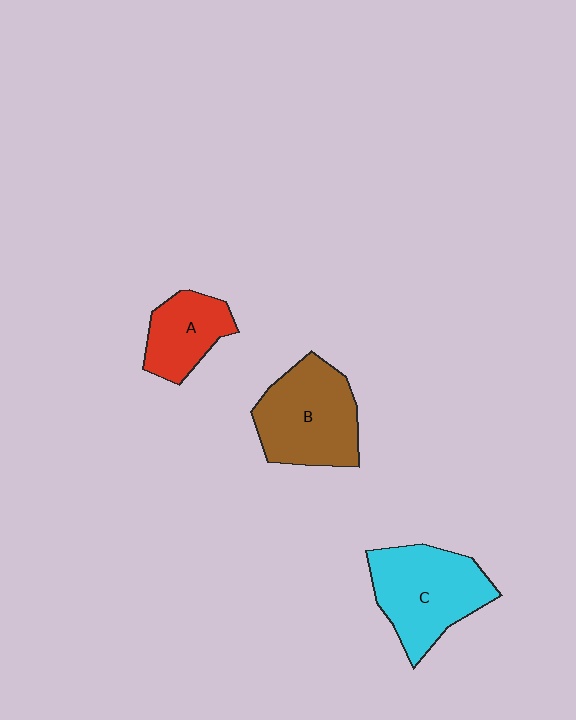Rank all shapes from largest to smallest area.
From largest to smallest: C (cyan), B (brown), A (red).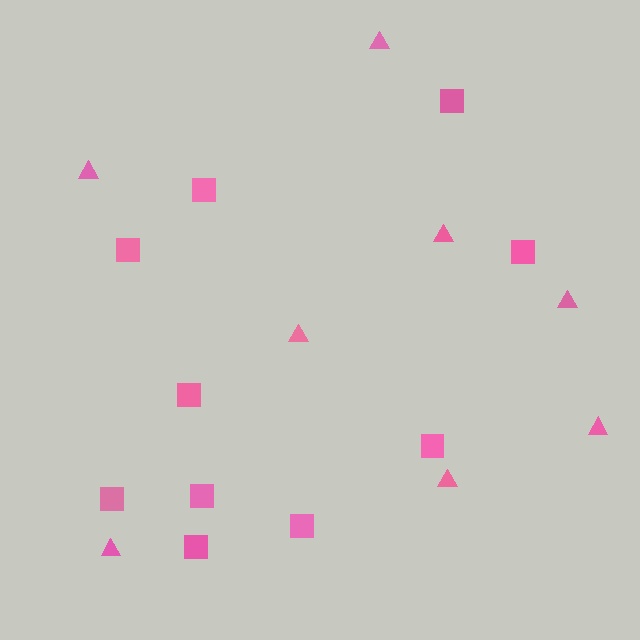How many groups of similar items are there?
There are 2 groups: one group of triangles (8) and one group of squares (10).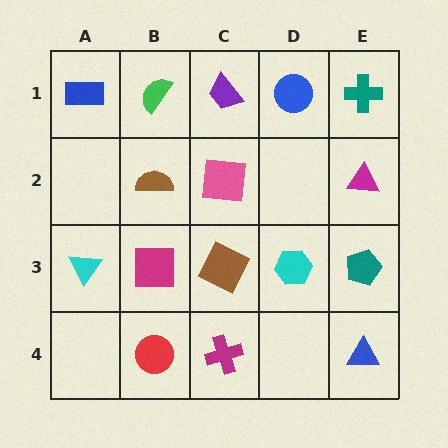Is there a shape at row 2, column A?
No, that cell is empty.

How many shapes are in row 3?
5 shapes.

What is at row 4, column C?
A magenta cross.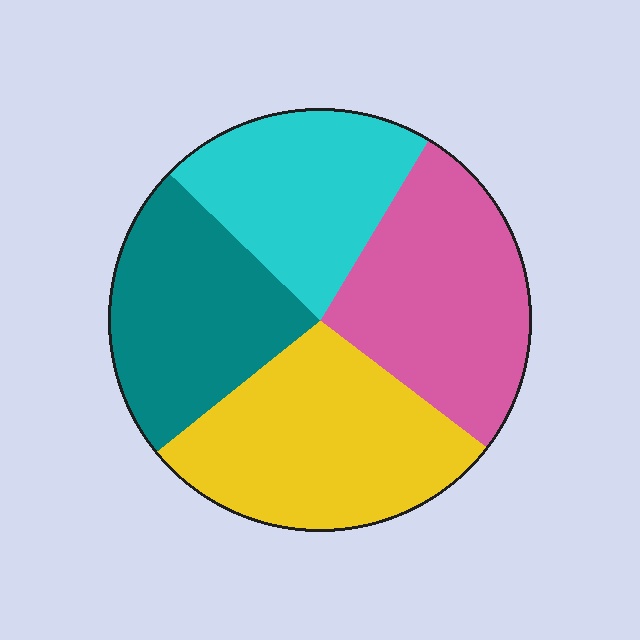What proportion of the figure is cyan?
Cyan takes up less than a quarter of the figure.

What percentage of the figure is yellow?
Yellow covers 29% of the figure.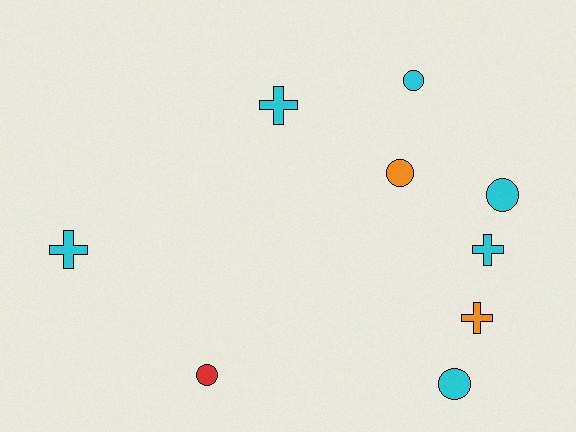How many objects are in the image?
There are 9 objects.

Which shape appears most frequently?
Circle, with 5 objects.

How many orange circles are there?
There is 1 orange circle.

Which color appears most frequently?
Cyan, with 6 objects.